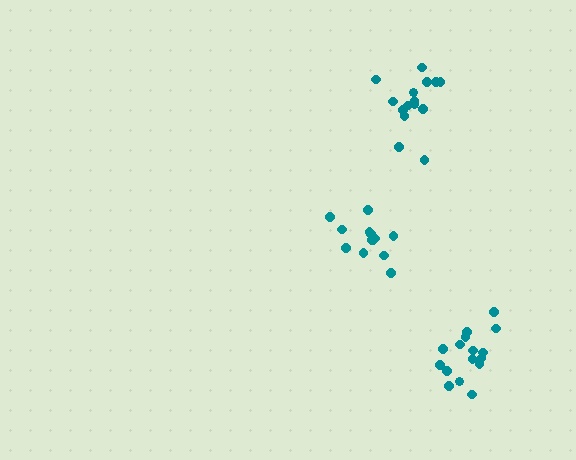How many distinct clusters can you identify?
There are 3 distinct clusters.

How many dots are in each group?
Group 1: 13 dots, Group 2: 15 dots, Group 3: 17 dots (45 total).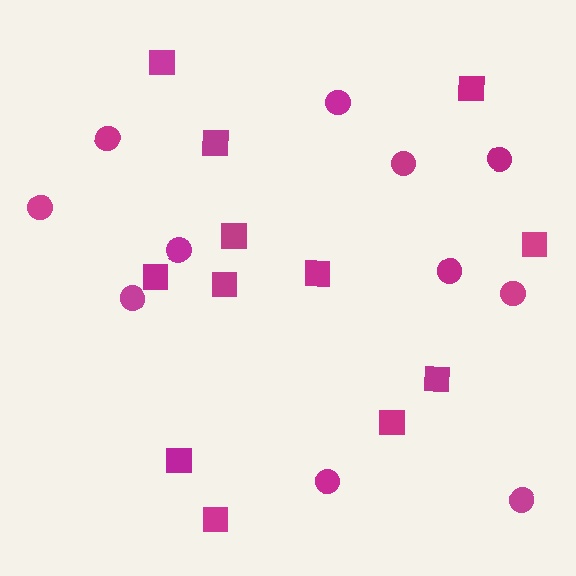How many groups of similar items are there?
There are 2 groups: one group of squares (12) and one group of circles (11).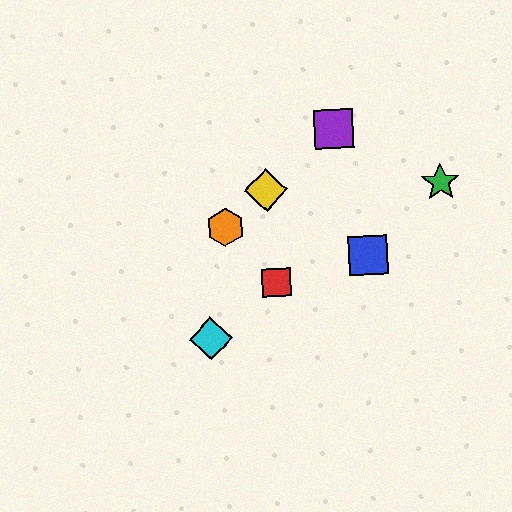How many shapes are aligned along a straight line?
3 shapes (the yellow diamond, the purple square, the orange hexagon) are aligned along a straight line.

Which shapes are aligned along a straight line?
The yellow diamond, the purple square, the orange hexagon are aligned along a straight line.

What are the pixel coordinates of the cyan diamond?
The cyan diamond is at (211, 339).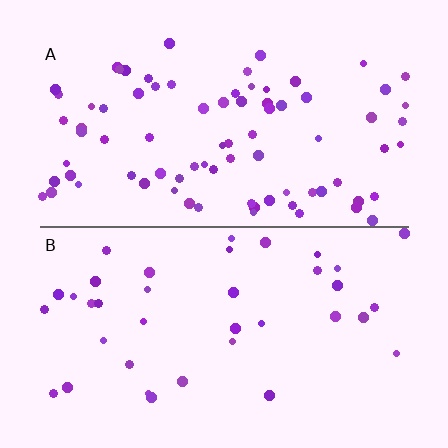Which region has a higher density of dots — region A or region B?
A (the top).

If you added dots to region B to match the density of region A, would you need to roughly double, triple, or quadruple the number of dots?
Approximately double.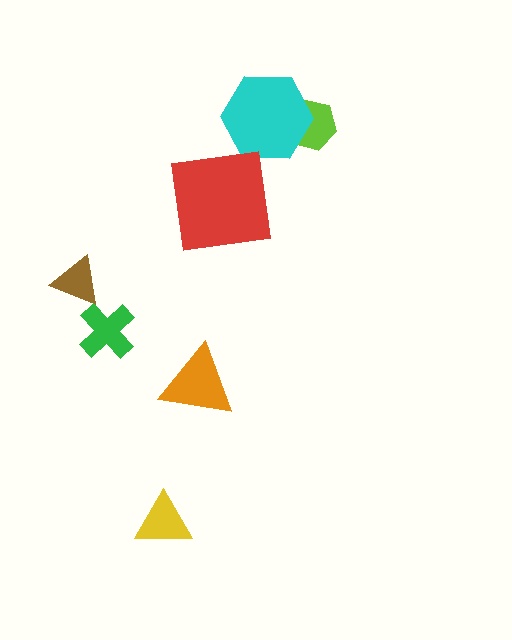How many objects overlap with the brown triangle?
0 objects overlap with the brown triangle.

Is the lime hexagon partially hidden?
Yes, it is partially covered by another shape.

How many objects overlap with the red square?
0 objects overlap with the red square.